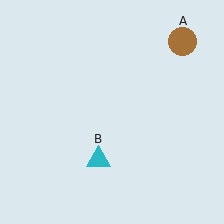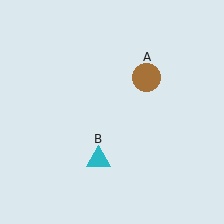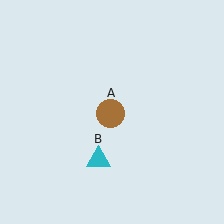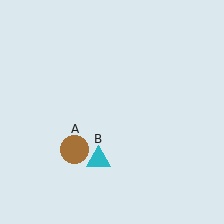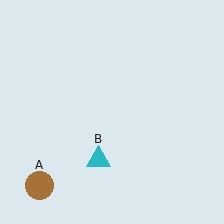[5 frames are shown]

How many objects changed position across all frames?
1 object changed position: brown circle (object A).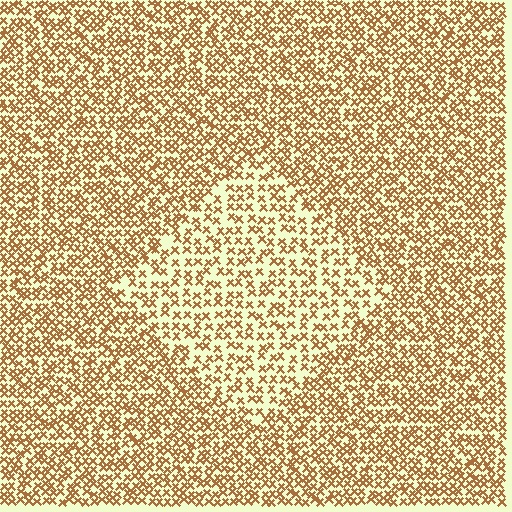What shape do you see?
I see a diamond.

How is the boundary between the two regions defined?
The boundary is defined by a change in element density (approximately 1.7x ratio). All elements are the same color, size, and shape.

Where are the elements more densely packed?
The elements are more densely packed outside the diamond boundary.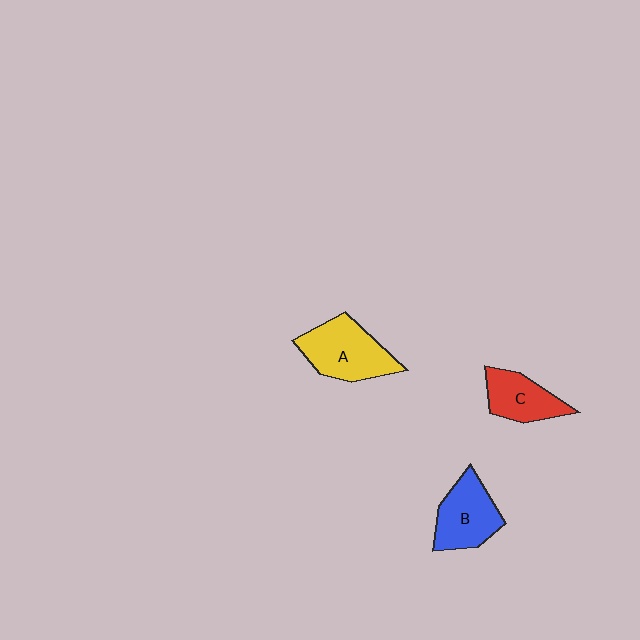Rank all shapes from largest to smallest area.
From largest to smallest: A (yellow), B (blue), C (red).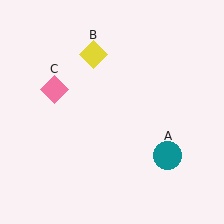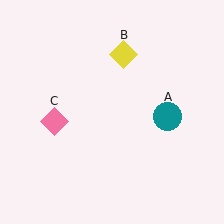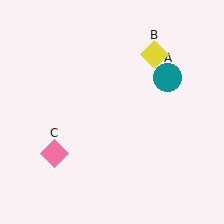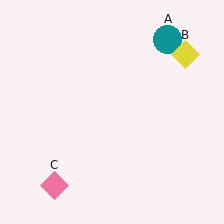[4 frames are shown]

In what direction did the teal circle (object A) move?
The teal circle (object A) moved up.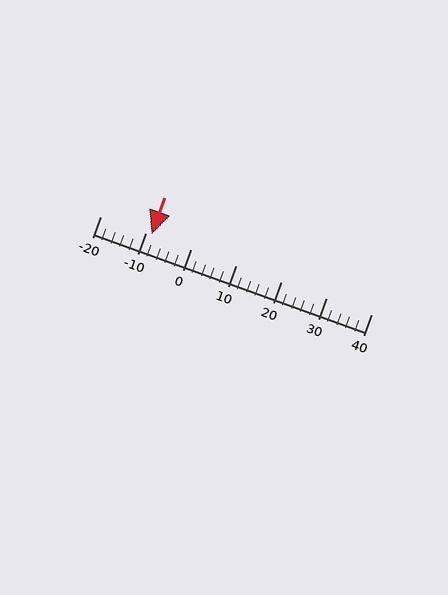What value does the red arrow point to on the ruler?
The red arrow points to approximately -9.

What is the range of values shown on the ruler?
The ruler shows values from -20 to 40.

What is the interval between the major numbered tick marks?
The major tick marks are spaced 10 units apart.